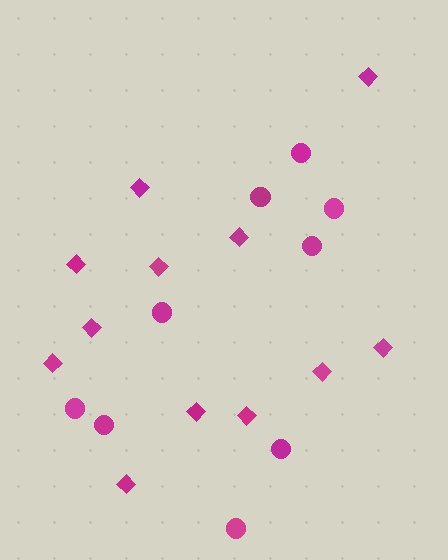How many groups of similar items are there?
There are 2 groups: one group of diamonds (12) and one group of circles (9).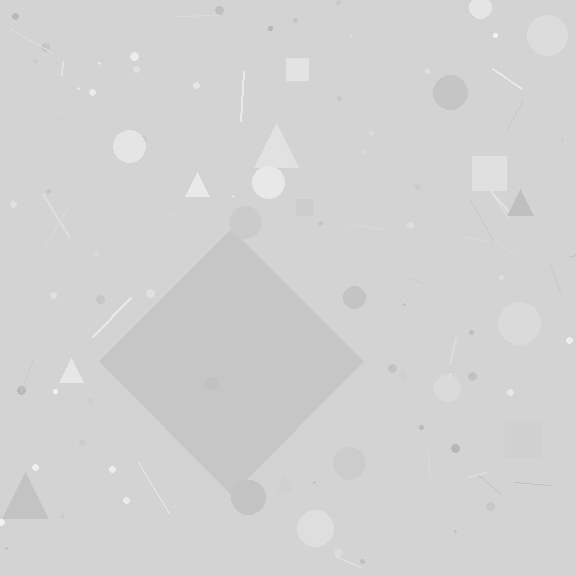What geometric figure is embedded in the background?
A diamond is embedded in the background.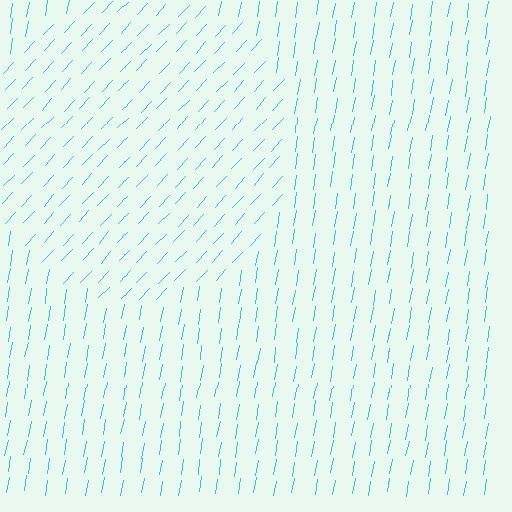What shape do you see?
I see a circle.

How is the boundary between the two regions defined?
The boundary is defined purely by a change in line orientation (approximately 33 degrees difference). All lines are the same color and thickness.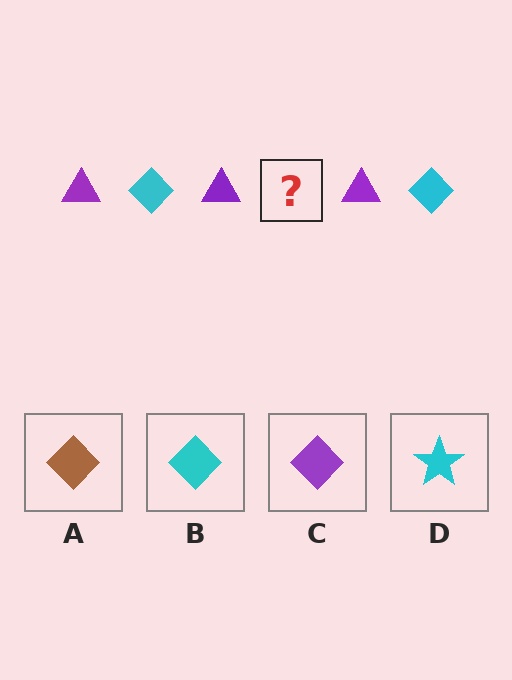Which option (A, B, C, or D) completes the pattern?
B.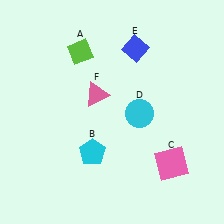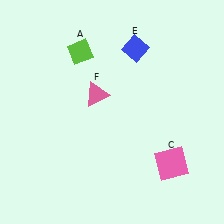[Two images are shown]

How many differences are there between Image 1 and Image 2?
There are 2 differences between the two images.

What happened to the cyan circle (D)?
The cyan circle (D) was removed in Image 2. It was in the bottom-right area of Image 1.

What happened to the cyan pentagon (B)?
The cyan pentagon (B) was removed in Image 2. It was in the bottom-left area of Image 1.